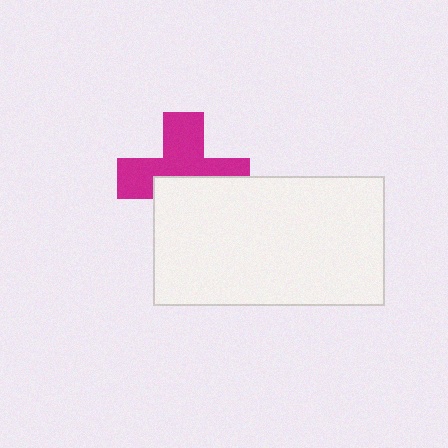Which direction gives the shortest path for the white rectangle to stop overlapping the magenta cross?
Moving down gives the shortest separation.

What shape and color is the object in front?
The object in front is a white rectangle.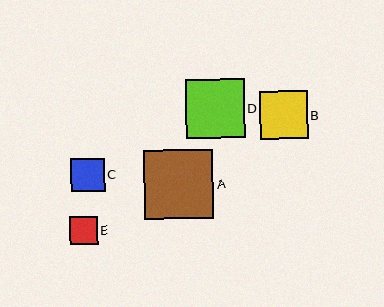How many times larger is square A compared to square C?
Square A is approximately 2.1 times the size of square C.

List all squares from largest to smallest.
From largest to smallest: A, D, B, C, E.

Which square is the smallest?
Square E is the smallest with a size of approximately 28 pixels.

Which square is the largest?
Square A is the largest with a size of approximately 69 pixels.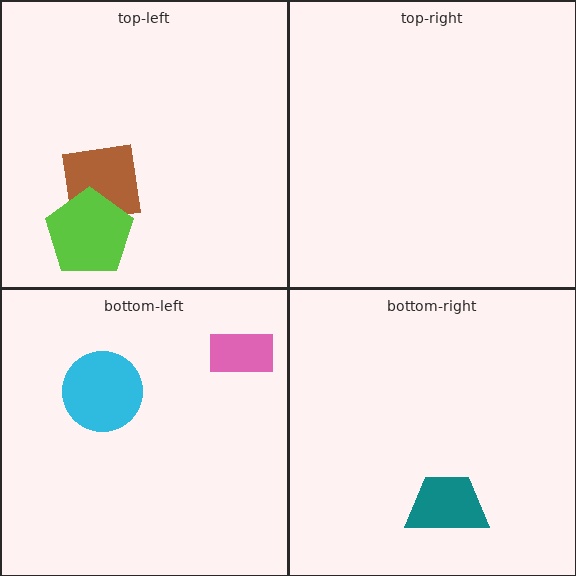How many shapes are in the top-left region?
2.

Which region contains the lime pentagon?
The top-left region.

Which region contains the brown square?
The top-left region.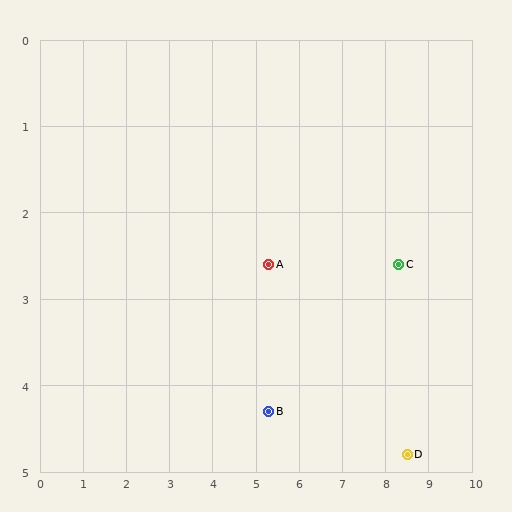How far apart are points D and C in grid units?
Points D and C are about 2.2 grid units apart.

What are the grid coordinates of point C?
Point C is at approximately (8.3, 2.6).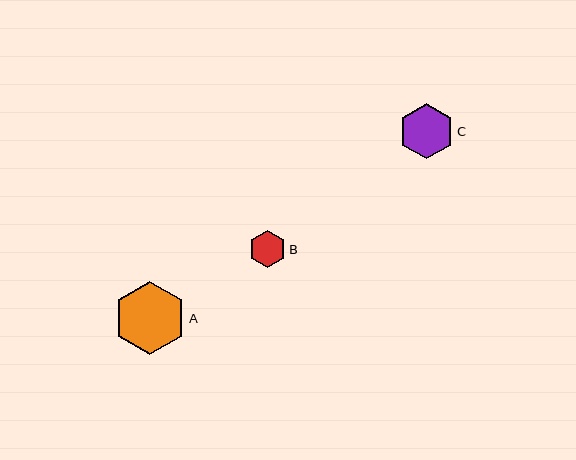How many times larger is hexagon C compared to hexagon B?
Hexagon C is approximately 1.5 times the size of hexagon B.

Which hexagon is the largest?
Hexagon A is the largest with a size of approximately 73 pixels.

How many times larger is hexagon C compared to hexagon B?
Hexagon C is approximately 1.5 times the size of hexagon B.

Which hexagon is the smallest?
Hexagon B is the smallest with a size of approximately 37 pixels.